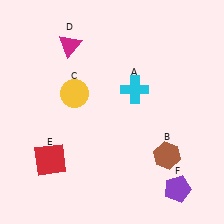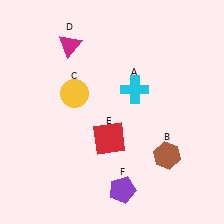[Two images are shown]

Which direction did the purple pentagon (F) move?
The purple pentagon (F) moved left.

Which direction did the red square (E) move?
The red square (E) moved right.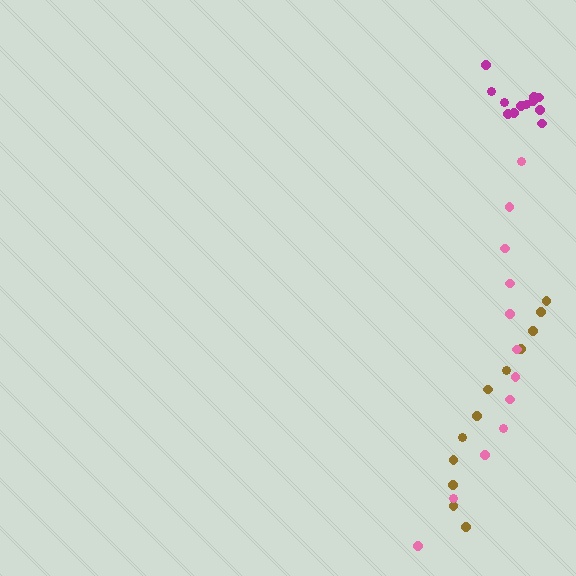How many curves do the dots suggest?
There are 3 distinct paths.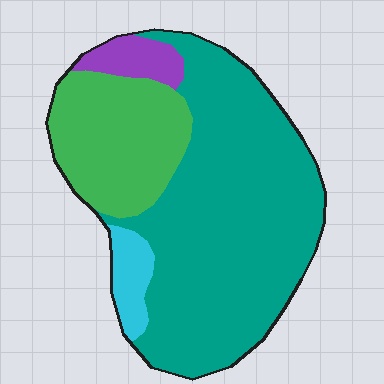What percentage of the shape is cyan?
Cyan covers roughly 5% of the shape.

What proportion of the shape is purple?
Purple covers around 5% of the shape.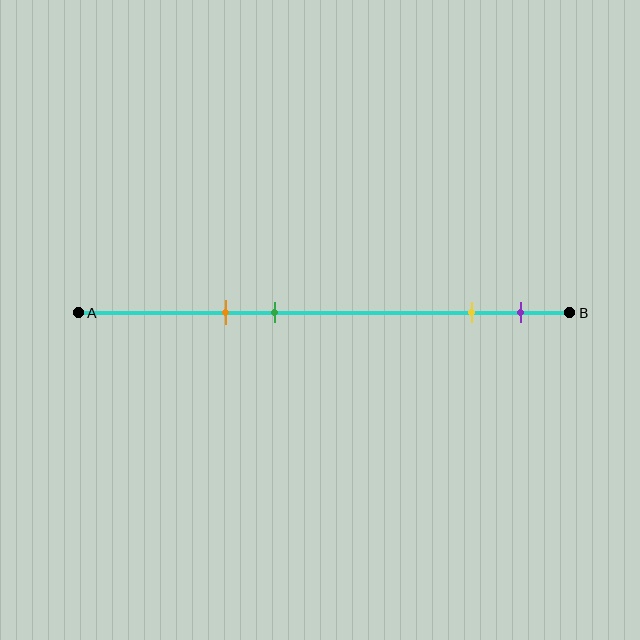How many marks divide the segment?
There are 4 marks dividing the segment.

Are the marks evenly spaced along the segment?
No, the marks are not evenly spaced.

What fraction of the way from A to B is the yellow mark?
The yellow mark is approximately 80% (0.8) of the way from A to B.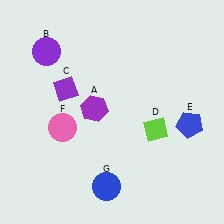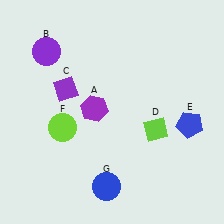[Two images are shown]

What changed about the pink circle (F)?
In Image 1, F is pink. In Image 2, it changed to lime.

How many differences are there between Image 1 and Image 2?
There is 1 difference between the two images.